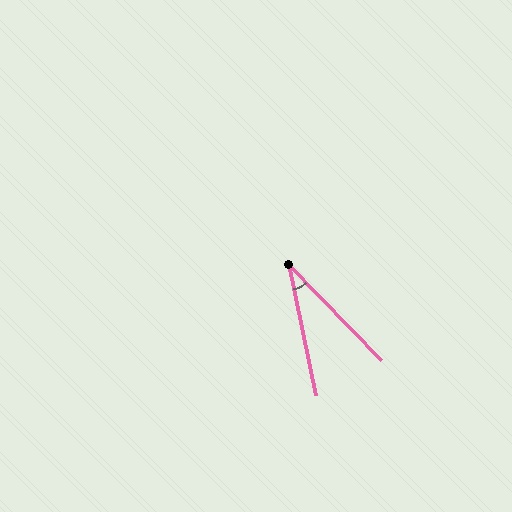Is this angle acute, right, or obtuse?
It is acute.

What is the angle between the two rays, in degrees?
Approximately 33 degrees.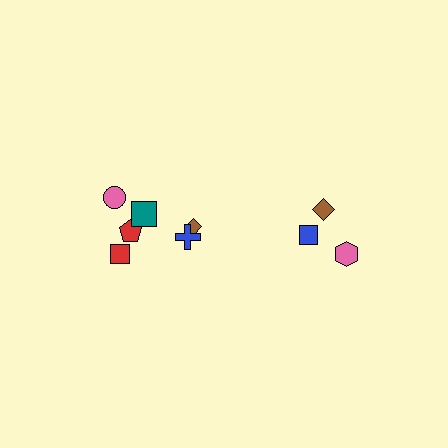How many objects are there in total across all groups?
There are 9 objects.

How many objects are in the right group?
There are 3 objects.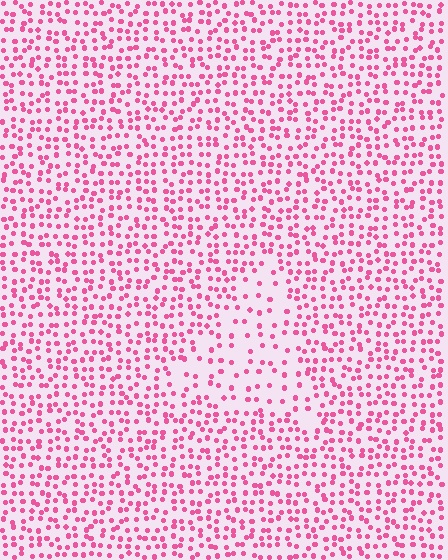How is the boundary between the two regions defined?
The boundary is defined by a change in element density (approximately 2.0x ratio). All elements are the same color, size, and shape.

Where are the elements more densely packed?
The elements are more densely packed outside the triangle boundary.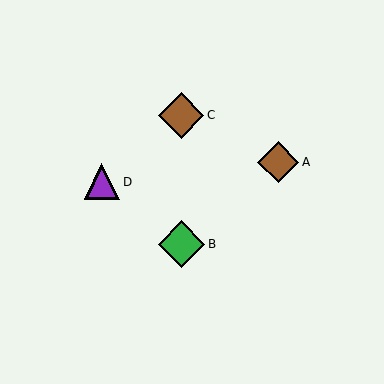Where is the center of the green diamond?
The center of the green diamond is at (182, 244).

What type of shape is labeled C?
Shape C is a brown diamond.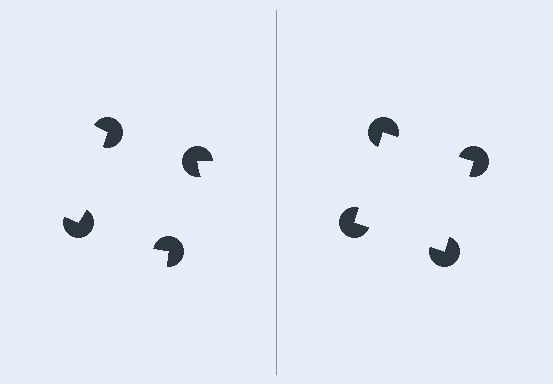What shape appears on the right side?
An illusory square.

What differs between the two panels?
The pac-man discs are positioned identically on both sides; only the wedge orientations differ. On the right they align to a square; on the left they are misaligned.